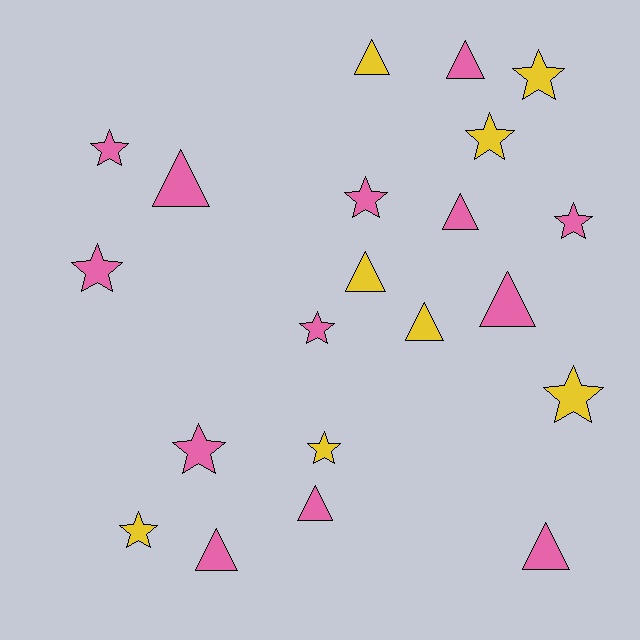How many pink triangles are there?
There are 7 pink triangles.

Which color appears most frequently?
Pink, with 13 objects.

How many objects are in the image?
There are 21 objects.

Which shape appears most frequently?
Star, with 11 objects.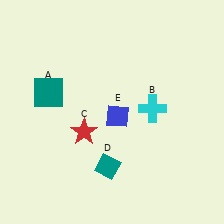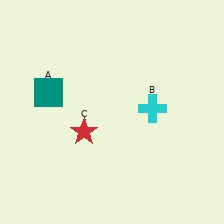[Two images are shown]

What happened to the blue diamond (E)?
The blue diamond (E) was removed in Image 2. It was in the bottom-right area of Image 1.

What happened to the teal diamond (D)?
The teal diamond (D) was removed in Image 2. It was in the bottom-left area of Image 1.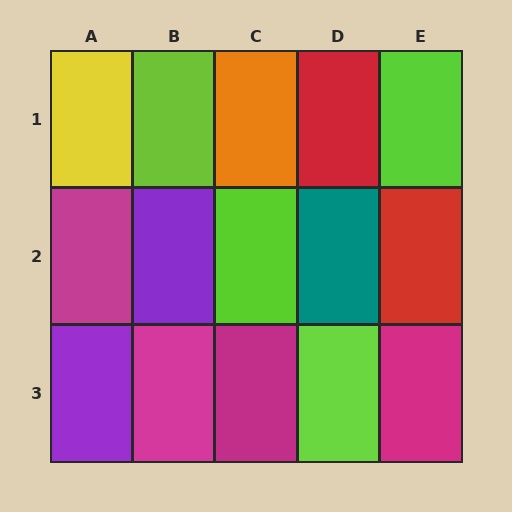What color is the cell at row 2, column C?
Lime.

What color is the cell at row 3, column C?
Magenta.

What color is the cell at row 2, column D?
Teal.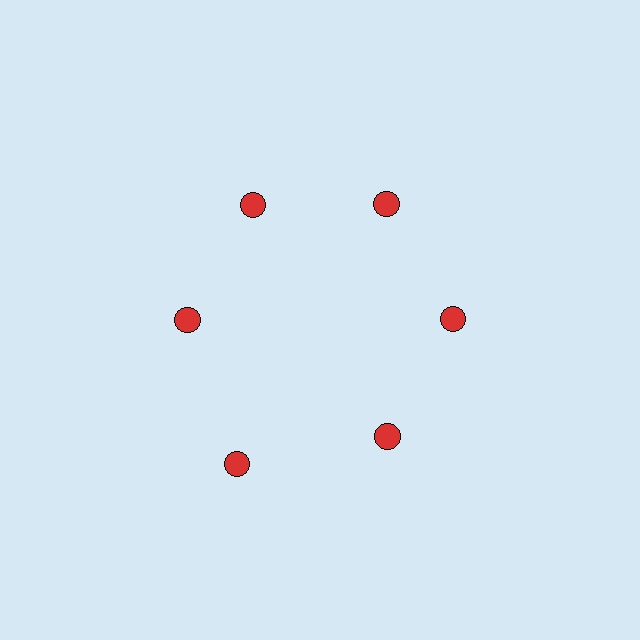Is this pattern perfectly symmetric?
No. The 6 red circles are arranged in a ring, but one element near the 7 o'clock position is pushed outward from the center, breaking the 6-fold rotational symmetry.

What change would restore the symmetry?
The symmetry would be restored by moving it inward, back onto the ring so that all 6 circles sit at equal angles and equal distance from the center.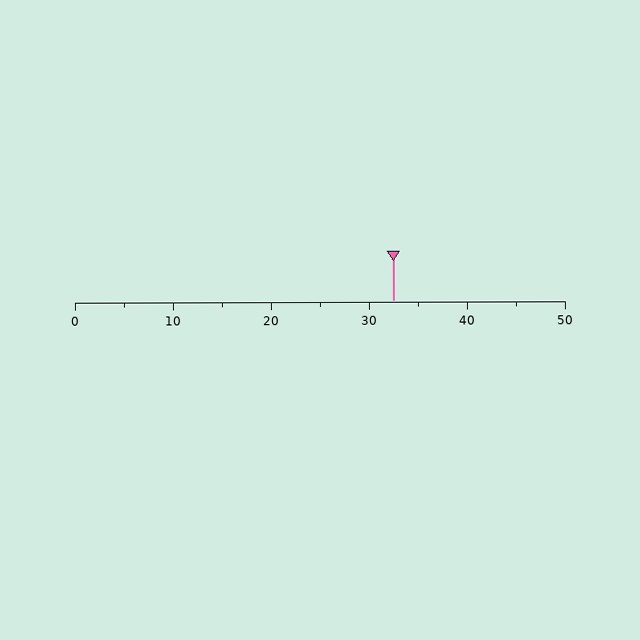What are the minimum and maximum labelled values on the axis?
The axis runs from 0 to 50.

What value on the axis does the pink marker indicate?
The marker indicates approximately 32.5.